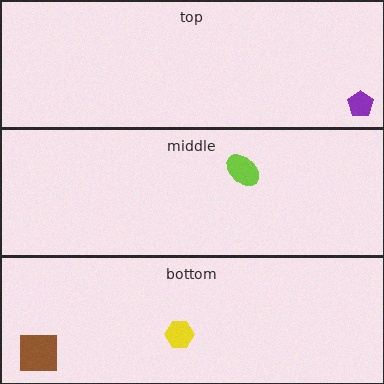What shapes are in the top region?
The purple pentagon.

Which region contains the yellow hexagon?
The bottom region.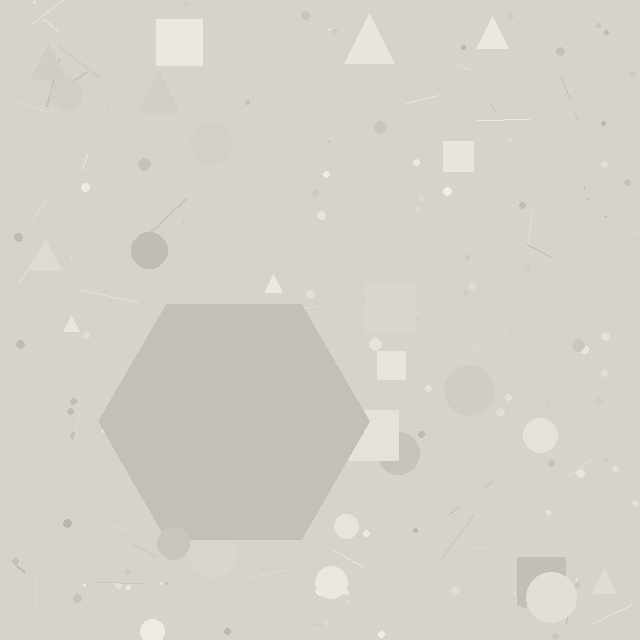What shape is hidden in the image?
A hexagon is hidden in the image.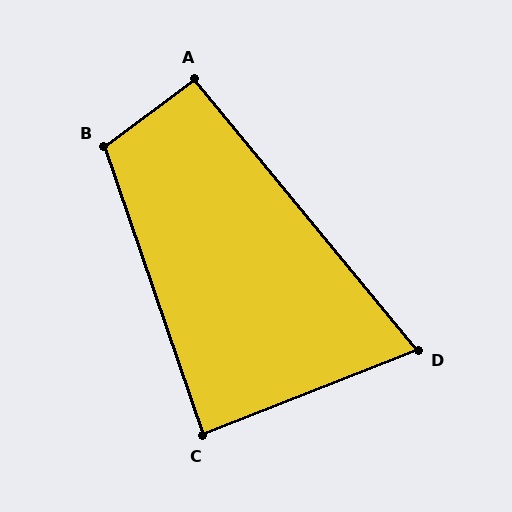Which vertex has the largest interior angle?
B, at approximately 108 degrees.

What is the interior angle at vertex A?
Approximately 93 degrees (approximately right).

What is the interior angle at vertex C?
Approximately 87 degrees (approximately right).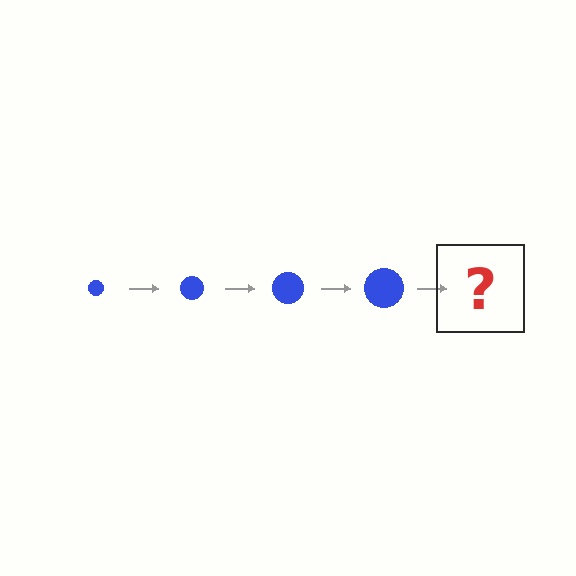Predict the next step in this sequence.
The next step is a blue circle, larger than the previous one.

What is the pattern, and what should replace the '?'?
The pattern is that the circle gets progressively larger each step. The '?' should be a blue circle, larger than the previous one.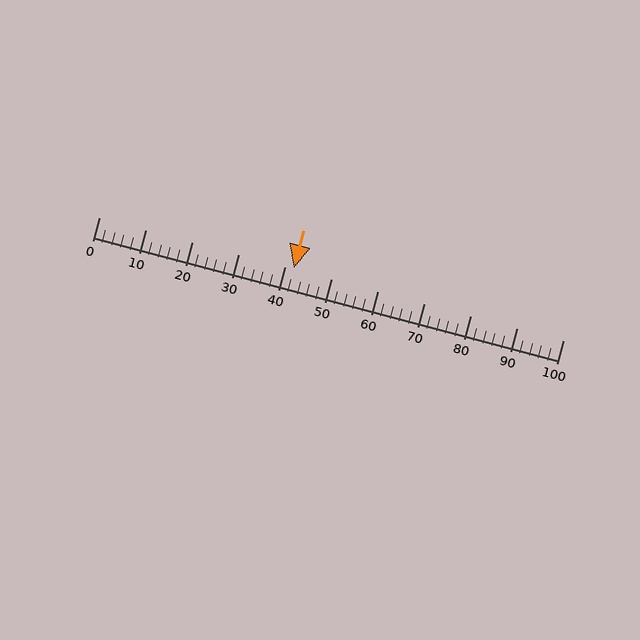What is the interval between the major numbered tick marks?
The major tick marks are spaced 10 units apart.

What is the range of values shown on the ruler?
The ruler shows values from 0 to 100.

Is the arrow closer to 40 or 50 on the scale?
The arrow is closer to 40.